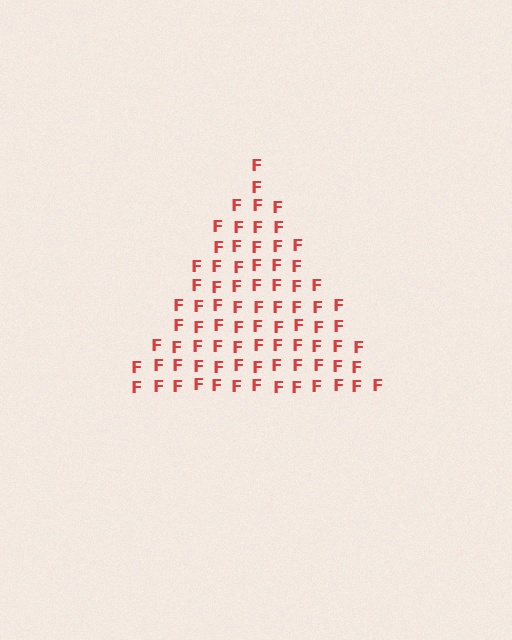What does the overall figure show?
The overall figure shows a triangle.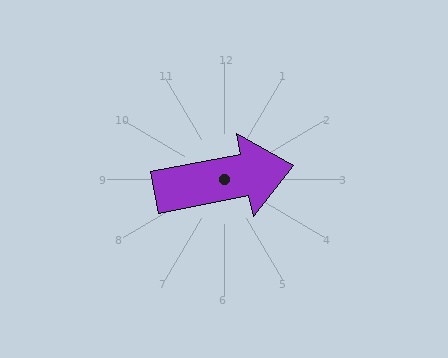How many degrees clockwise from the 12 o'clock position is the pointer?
Approximately 79 degrees.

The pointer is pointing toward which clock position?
Roughly 3 o'clock.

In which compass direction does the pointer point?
East.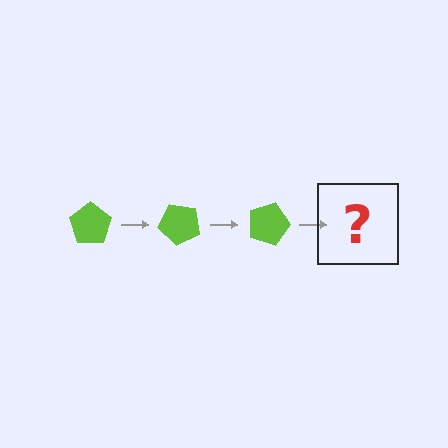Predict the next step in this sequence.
The next step is a lime pentagon rotated 135 degrees.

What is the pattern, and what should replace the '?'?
The pattern is that the pentagon rotates 45 degrees each step. The '?' should be a lime pentagon rotated 135 degrees.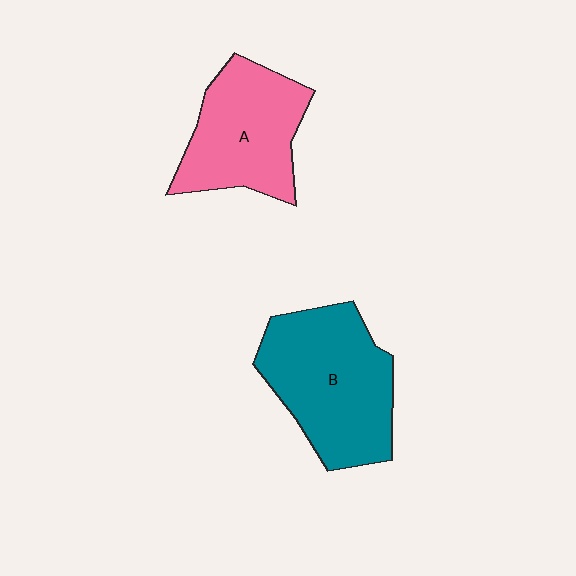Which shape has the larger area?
Shape B (teal).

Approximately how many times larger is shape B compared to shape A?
Approximately 1.2 times.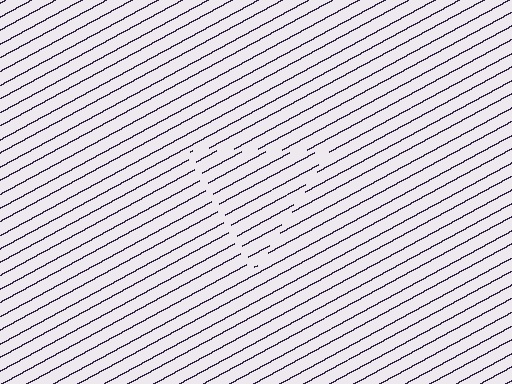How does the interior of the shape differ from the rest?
The interior of the shape contains the same grating, shifted by half a period — the contour is defined by the phase discontinuity where line-ends from the inner and outer gratings abut.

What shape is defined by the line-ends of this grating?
An illusory triangle. The interior of the shape contains the same grating, shifted by half a period — the contour is defined by the phase discontinuity where line-ends from the inner and outer gratings abut.